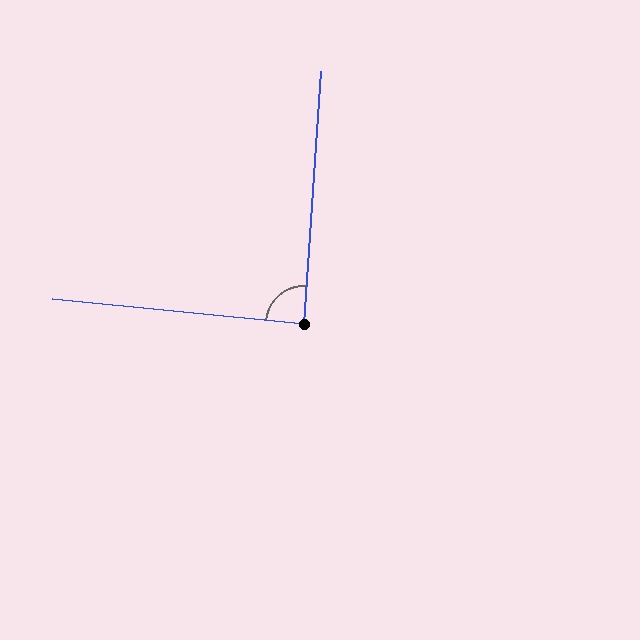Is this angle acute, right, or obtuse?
It is approximately a right angle.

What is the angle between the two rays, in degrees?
Approximately 88 degrees.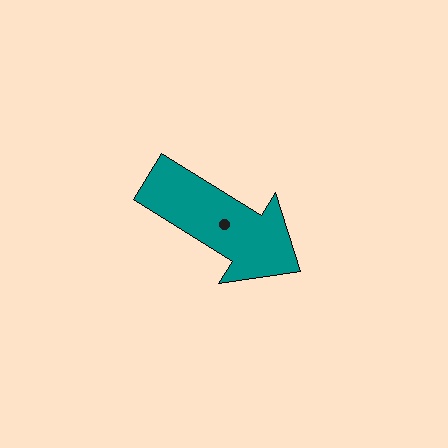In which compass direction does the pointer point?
Southeast.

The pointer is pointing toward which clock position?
Roughly 4 o'clock.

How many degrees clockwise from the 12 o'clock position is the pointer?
Approximately 122 degrees.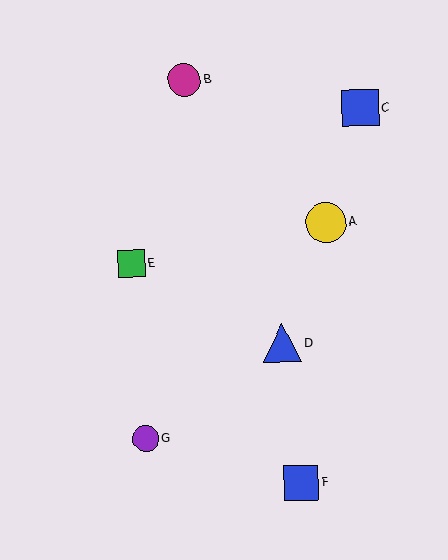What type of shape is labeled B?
Shape B is a magenta circle.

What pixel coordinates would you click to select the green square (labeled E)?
Click at (132, 263) to select the green square E.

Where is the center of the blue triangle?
The center of the blue triangle is at (282, 343).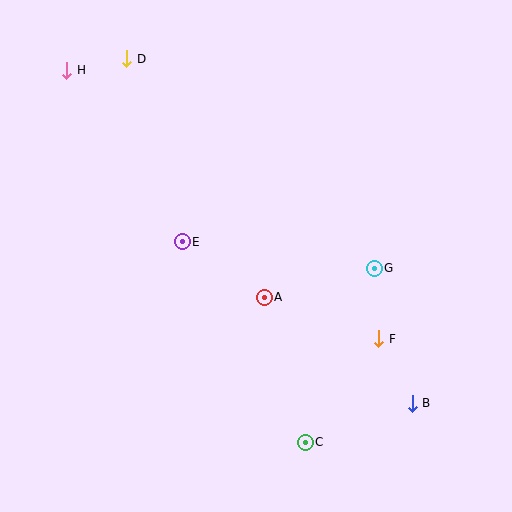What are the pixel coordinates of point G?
Point G is at (374, 268).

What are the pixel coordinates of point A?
Point A is at (264, 297).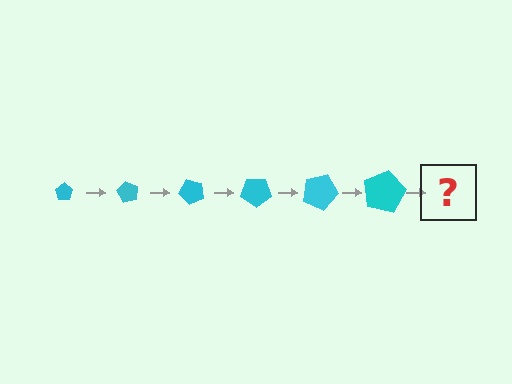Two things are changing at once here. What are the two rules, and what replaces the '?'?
The two rules are that the pentagon grows larger each step and it rotates 60 degrees each step. The '?' should be a pentagon, larger than the previous one and rotated 360 degrees from the start.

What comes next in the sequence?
The next element should be a pentagon, larger than the previous one and rotated 360 degrees from the start.